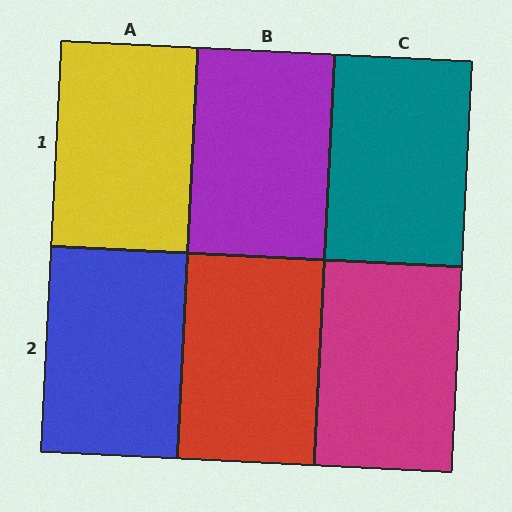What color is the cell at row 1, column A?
Yellow.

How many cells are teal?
1 cell is teal.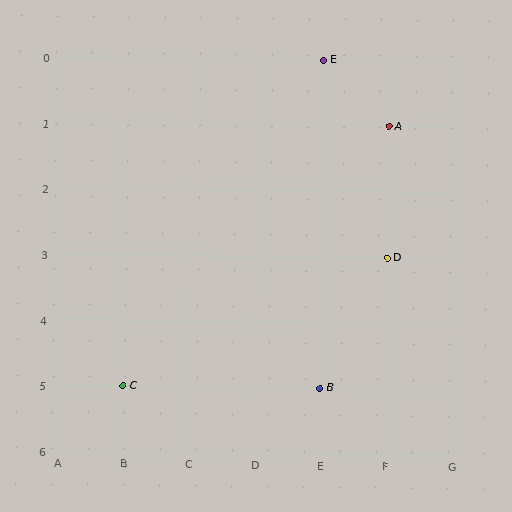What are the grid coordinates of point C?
Point C is at grid coordinates (B, 5).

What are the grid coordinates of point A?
Point A is at grid coordinates (F, 1).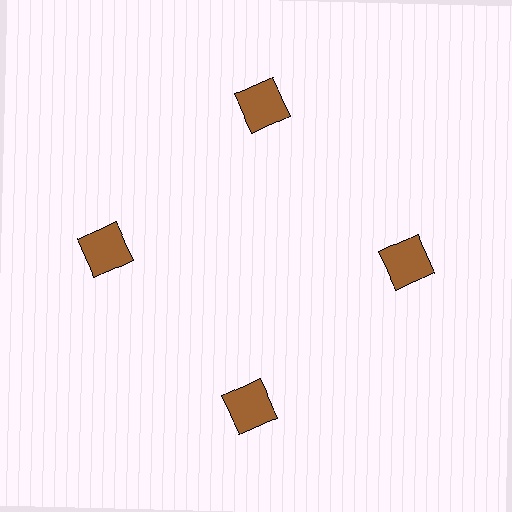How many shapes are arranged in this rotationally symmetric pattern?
There are 4 shapes, arranged in 4 groups of 1.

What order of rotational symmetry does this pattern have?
This pattern has 4-fold rotational symmetry.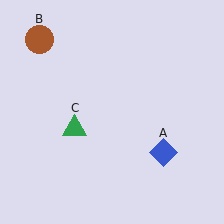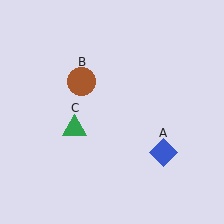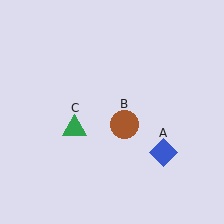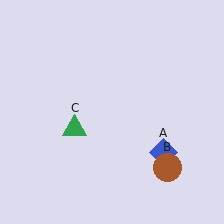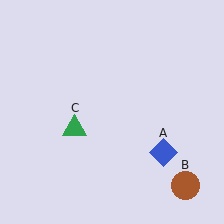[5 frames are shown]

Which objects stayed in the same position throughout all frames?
Blue diamond (object A) and green triangle (object C) remained stationary.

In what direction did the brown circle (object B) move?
The brown circle (object B) moved down and to the right.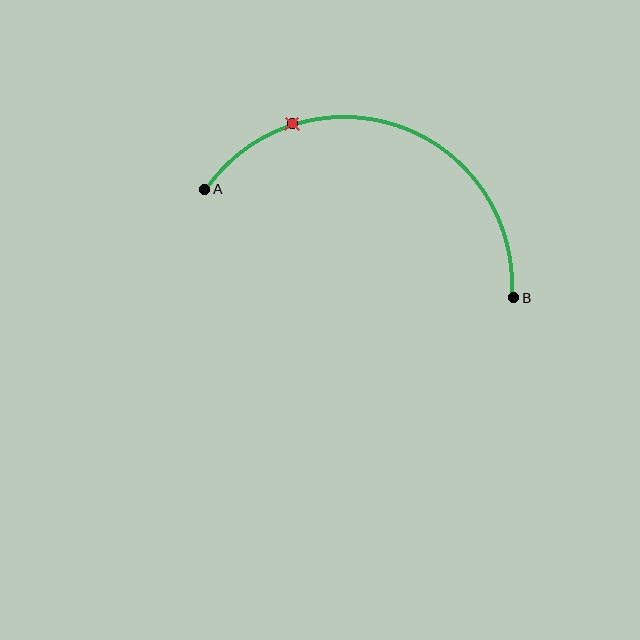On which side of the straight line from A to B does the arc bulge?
The arc bulges above the straight line connecting A and B.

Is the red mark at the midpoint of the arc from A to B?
No. The red mark lies on the arc but is closer to endpoint A. The arc midpoint would be at the point on the curve equidistant along the arc from both A and B.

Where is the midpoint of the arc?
The arc midpoint is the point on the curve farthest from the straight line joining A and B. It sits above that line.